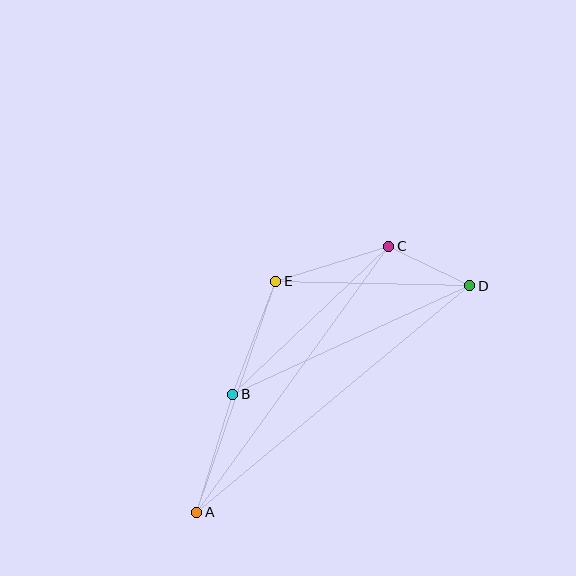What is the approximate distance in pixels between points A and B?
The distance between A and B is approximately 124 pixels.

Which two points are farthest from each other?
Points A and D are farthest from each other.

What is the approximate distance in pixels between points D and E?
The distance between D and E is approximately 194 pixels.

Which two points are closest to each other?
Points C and D are closest to each other.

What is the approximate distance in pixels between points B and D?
The distance between B and D is approximately 261 pixels.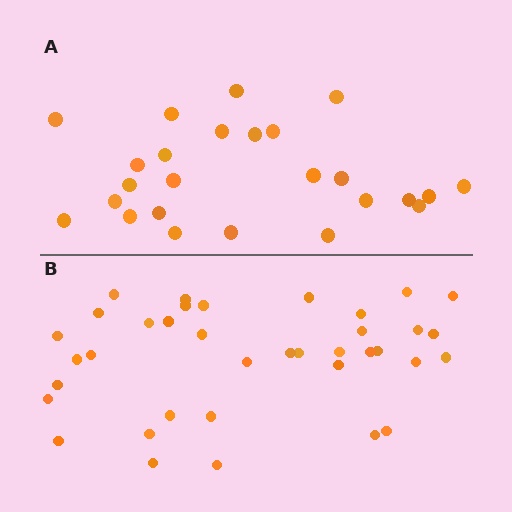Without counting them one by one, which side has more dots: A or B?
Region B (the bottom region) has more dots.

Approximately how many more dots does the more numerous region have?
Region B has roughly 12 or so more dots than region A.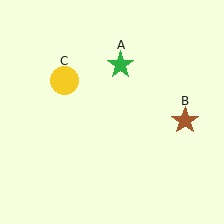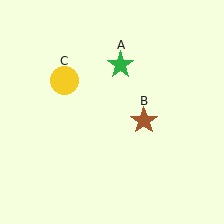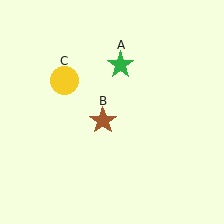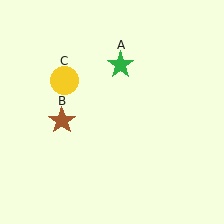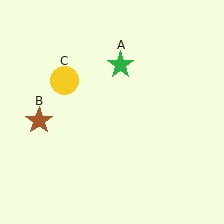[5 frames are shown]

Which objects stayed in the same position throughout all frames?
Green star (object A) and yellow circle (object C) remained stationary.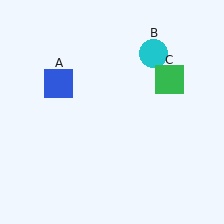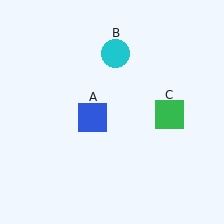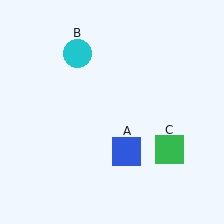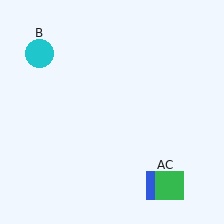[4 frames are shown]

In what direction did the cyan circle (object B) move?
The cyan circle (object B) moved left.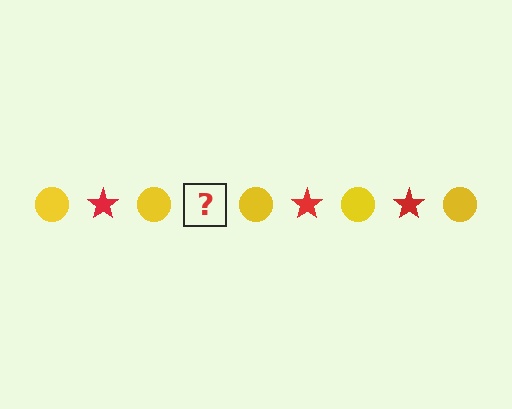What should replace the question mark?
The question mark should be replaced with a red star.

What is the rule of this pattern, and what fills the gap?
The rule is that the pattern alternates between yellow circle and red star. The gap should be filled with a red star.